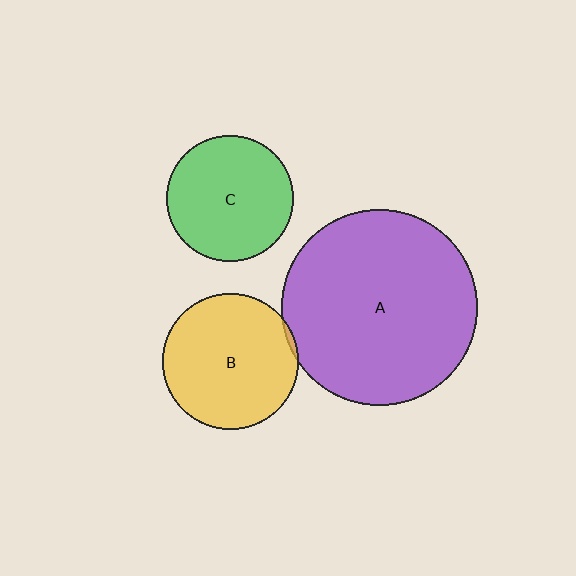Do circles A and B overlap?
Yes.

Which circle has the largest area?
Circle A (purple).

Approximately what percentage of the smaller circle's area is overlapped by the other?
Approximately 5%.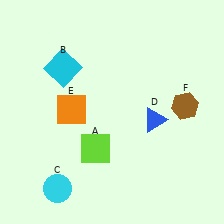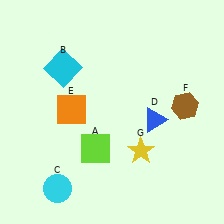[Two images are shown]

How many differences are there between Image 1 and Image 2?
There is 1 difference between the two images.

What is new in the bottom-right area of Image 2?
A yellow star (G) was added in the bottom-right area of Image 2.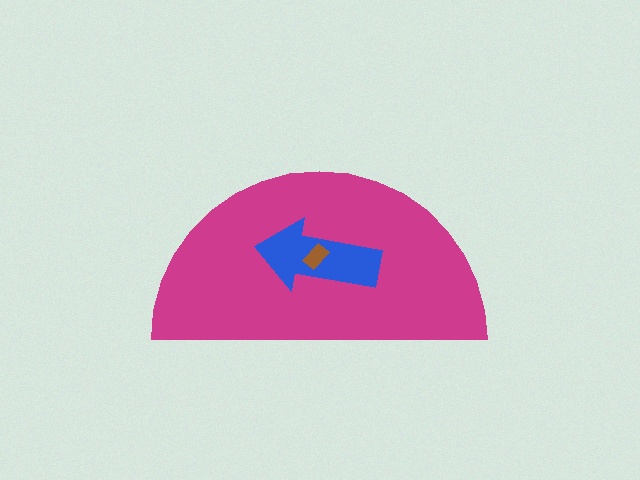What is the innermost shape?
The brown rectangle.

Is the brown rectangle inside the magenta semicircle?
Yes.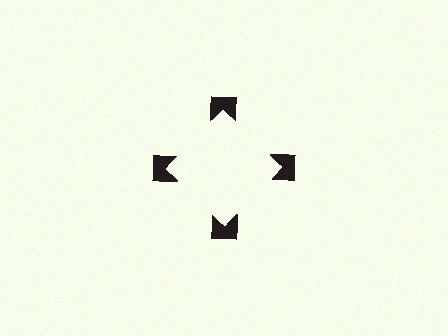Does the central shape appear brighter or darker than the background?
It typically appears slightly brighter than the background, even though no actual brightness change is drawn.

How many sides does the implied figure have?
4 sides.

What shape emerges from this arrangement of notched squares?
An illusory square — its edges are inferred from the aligned wedge cuts in the notched squares, not physically drawn.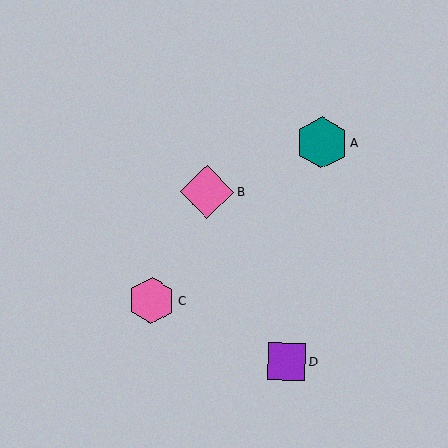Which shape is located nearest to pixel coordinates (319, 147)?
The teal hexagon (labeled A) at (322, 143) is nearest to that location.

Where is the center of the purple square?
The center of the purple square is at (287, 362).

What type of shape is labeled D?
Shape D is a purple square.